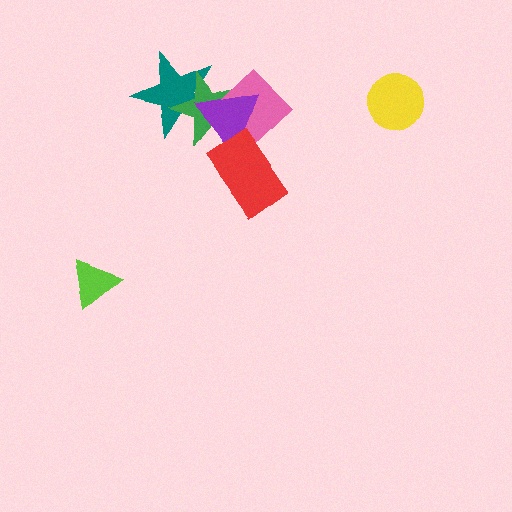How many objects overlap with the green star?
3 objects overlap with the green star.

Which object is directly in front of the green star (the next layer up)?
The pink diamond is directly in front of the green star.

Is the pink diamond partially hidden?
Yes, it is partially covered by another shape.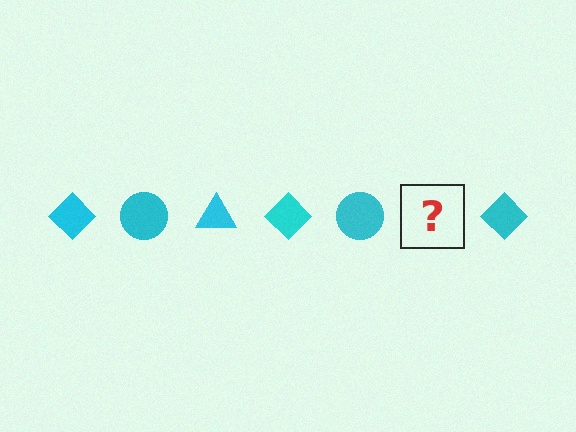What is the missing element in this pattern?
The missing element is a cyan triangle.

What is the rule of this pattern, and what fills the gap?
The rule is that the pattern cycles through diamond, circle, triangle shapes in cyan. The gap should be filled with a cyan triangle.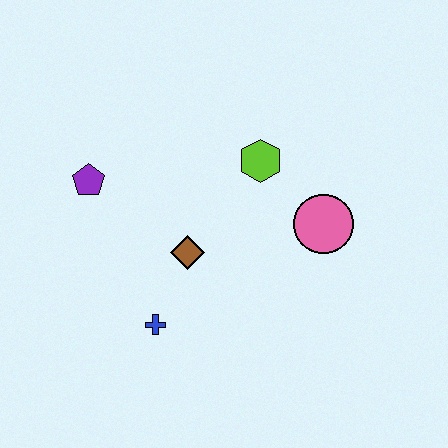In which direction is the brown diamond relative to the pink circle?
The brown diamond is to the left of the pink circle.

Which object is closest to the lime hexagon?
The pink circle is closest to the lime hexagon.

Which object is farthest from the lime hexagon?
The blue cross is farthest from the lime hexagon.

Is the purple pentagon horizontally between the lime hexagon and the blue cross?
No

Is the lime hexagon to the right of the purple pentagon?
Yes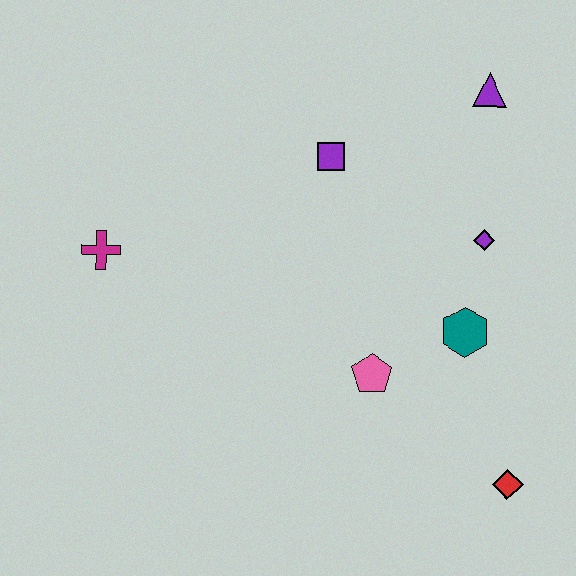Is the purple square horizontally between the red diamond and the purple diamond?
No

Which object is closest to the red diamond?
The teal hexagon is closest to the red diamond.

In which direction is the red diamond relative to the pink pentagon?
The red diamond is to the right of the pink pentagon.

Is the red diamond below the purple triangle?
Yes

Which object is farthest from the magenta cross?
The red diamond is farthest from the magenta cross.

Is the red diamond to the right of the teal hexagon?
Yes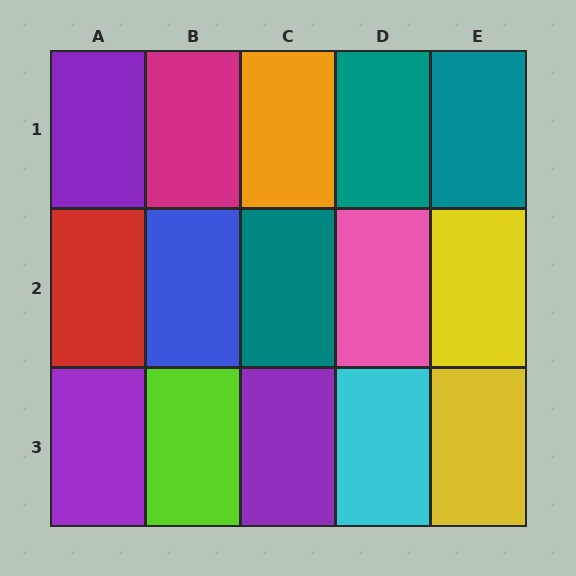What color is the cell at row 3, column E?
Yellow.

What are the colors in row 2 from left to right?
Red, blue, teal, pink, yellow.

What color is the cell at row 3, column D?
Cyan.